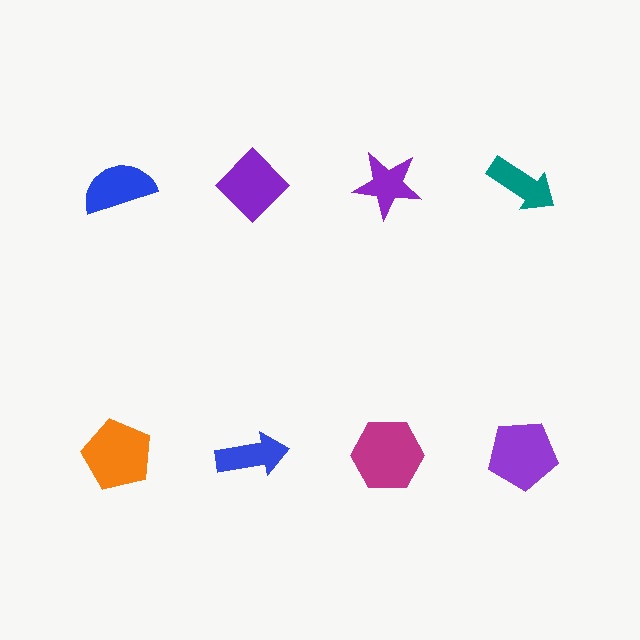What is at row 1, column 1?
A blue semicircle.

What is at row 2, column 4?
A purple pentagon.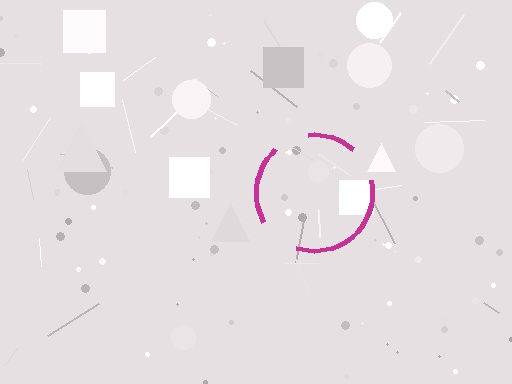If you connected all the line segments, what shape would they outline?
They would outline a circle.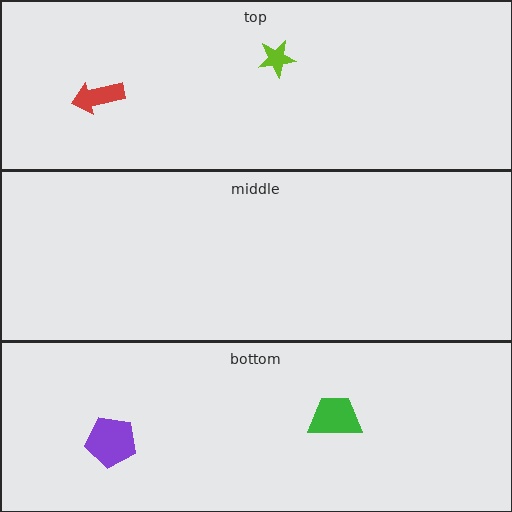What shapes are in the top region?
The lime star, the red arrow.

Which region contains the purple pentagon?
The bottom region.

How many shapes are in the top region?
2.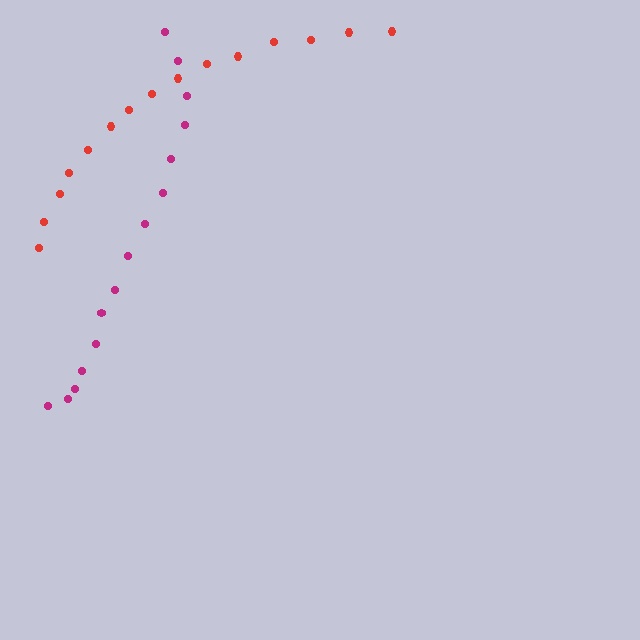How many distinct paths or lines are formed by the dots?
There are 2 distinct paths.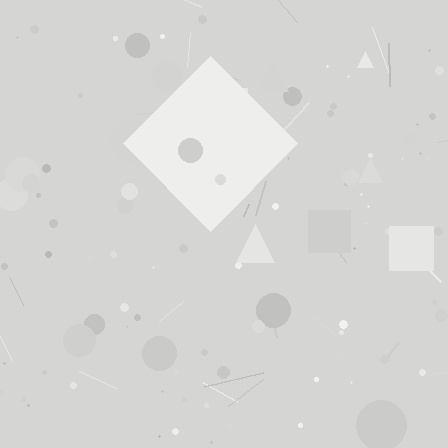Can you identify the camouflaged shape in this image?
The camouflaged shape is a diamond.